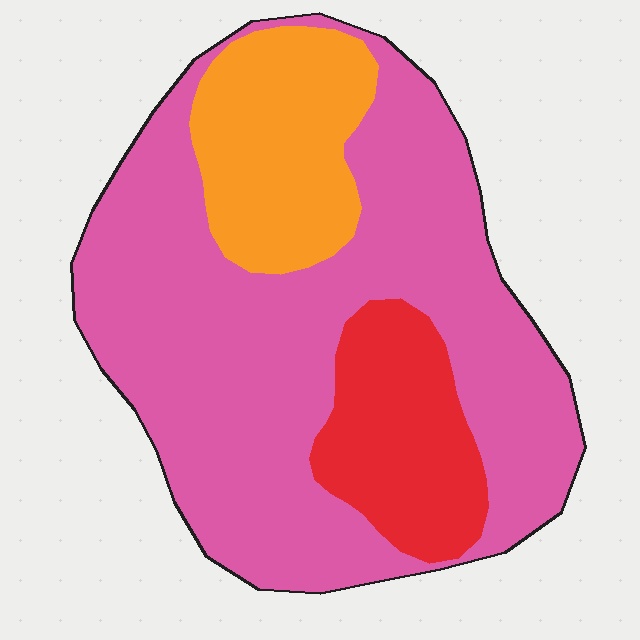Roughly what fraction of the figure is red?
Red takes up about one sixth (1/6) of the figure.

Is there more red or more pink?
Pink.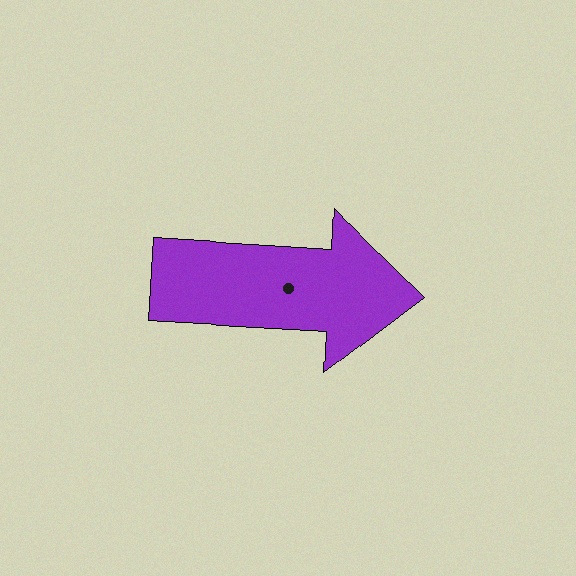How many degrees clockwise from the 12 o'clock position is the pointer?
Approximately 93 degrees.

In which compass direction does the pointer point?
East.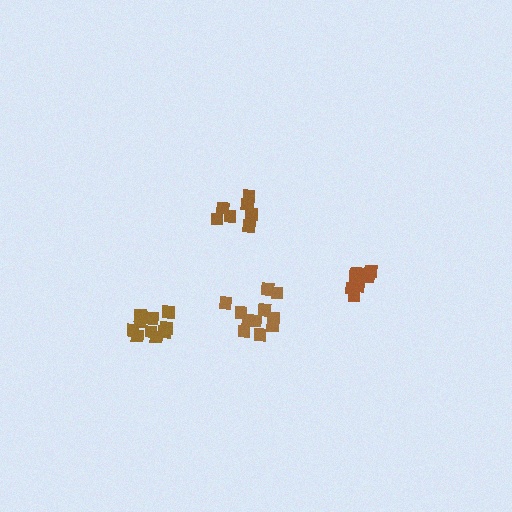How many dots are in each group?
Group 1: 9 dots, Group 2: 11 dots, Group 3: 7 dots, Group 4: 11 dots (38 total).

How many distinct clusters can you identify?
There are 4 distinct clusters.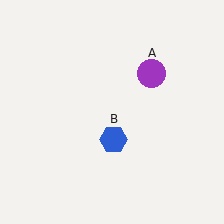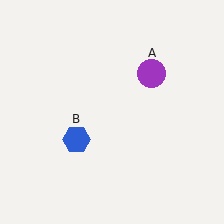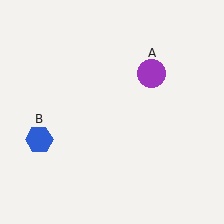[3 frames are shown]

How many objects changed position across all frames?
1 object changed position: blue hexagon (object B).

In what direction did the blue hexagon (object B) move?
The blue hexagon (object B) moved left.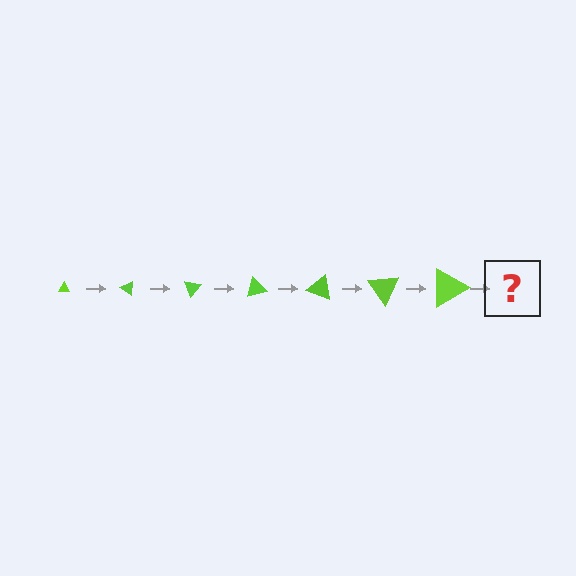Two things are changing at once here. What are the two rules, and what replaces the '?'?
The two rules are that the triangle grows larger each step and it rotates 35 degrees each step. The '?' should be a triangle, larger than the previous one and rotated 245 degrees from the start.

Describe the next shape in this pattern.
It should be a triangle, larger than the previous one and rotated 245 degrees from the start.